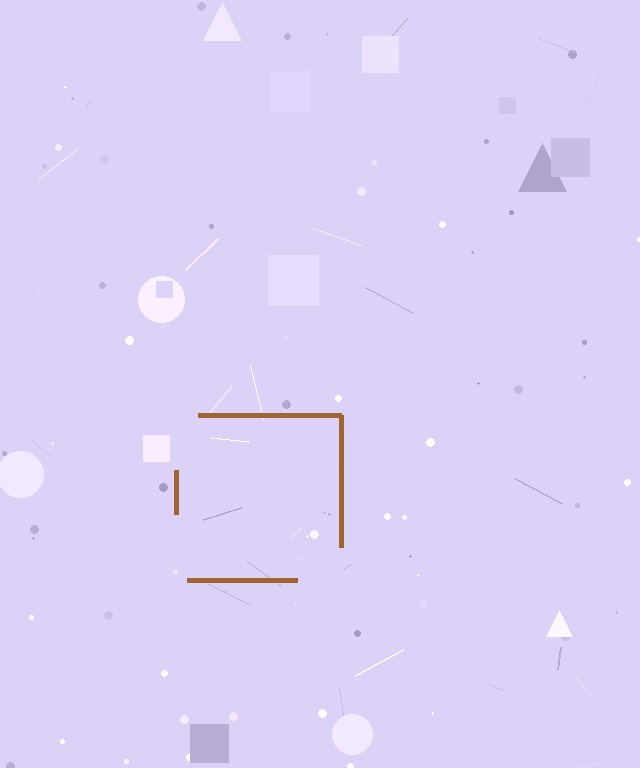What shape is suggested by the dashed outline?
The dashed outline suggests a square.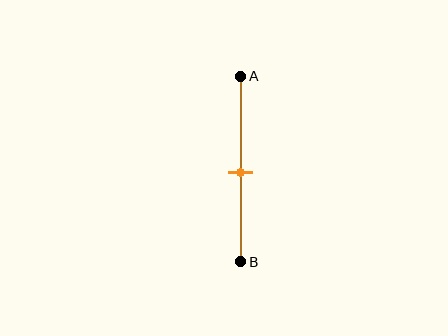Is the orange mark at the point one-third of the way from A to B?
No, the mark is at about 50% from A, not at the 33% one-third point.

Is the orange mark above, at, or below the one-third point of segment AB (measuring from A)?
The orange mark is below the one-third point of segment AB.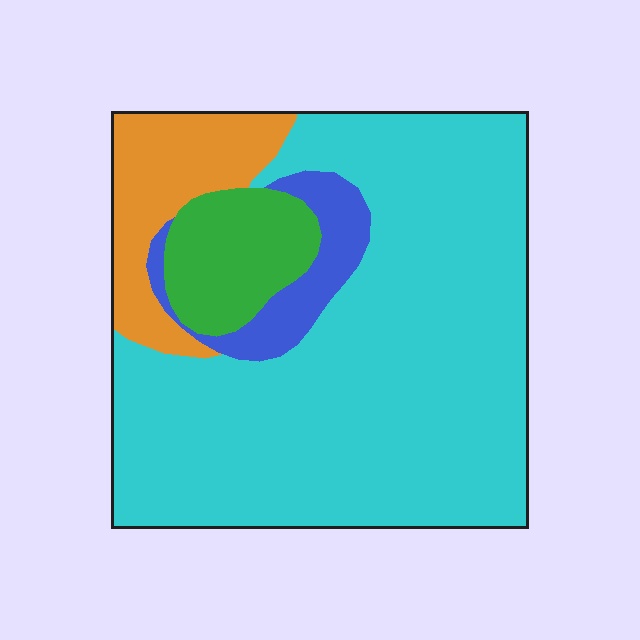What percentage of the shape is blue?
Blue takes up about one tenth (1/10) of the shape.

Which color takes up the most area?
Cyan, at roughly 70%.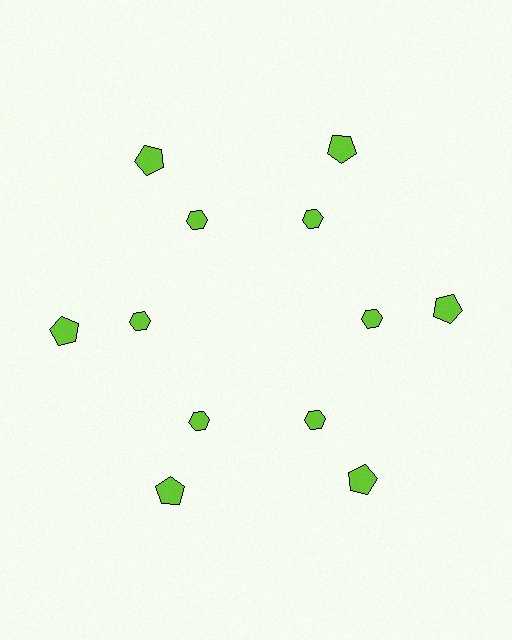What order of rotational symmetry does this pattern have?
This pattern has 6-fold rotational symmetry.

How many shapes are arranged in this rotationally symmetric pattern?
There are 12 shapes, arranged in 6 groups of 2.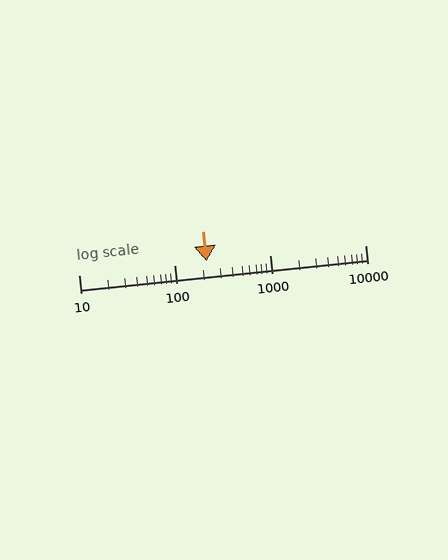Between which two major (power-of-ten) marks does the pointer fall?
The pointer is between 100 and 1000.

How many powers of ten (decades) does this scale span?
The scale spans 3 decades, from 10 to 10000.